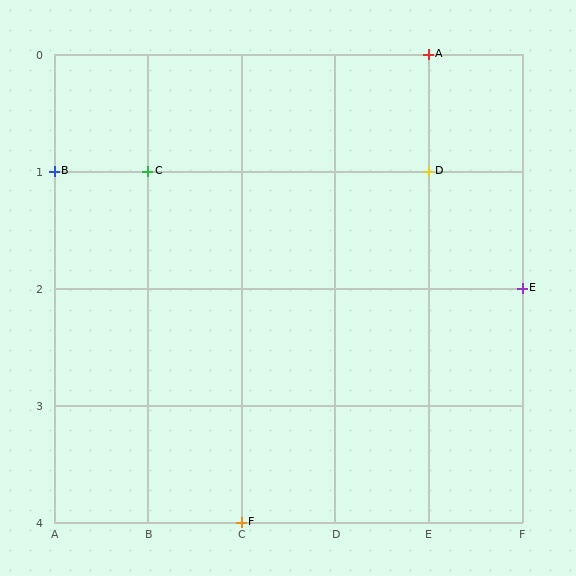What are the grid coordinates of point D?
Point D is at grid coordinates (E, 1).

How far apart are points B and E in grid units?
Points B and E are 5 columns and 1 row apart (about 5.1 grid units diagonally).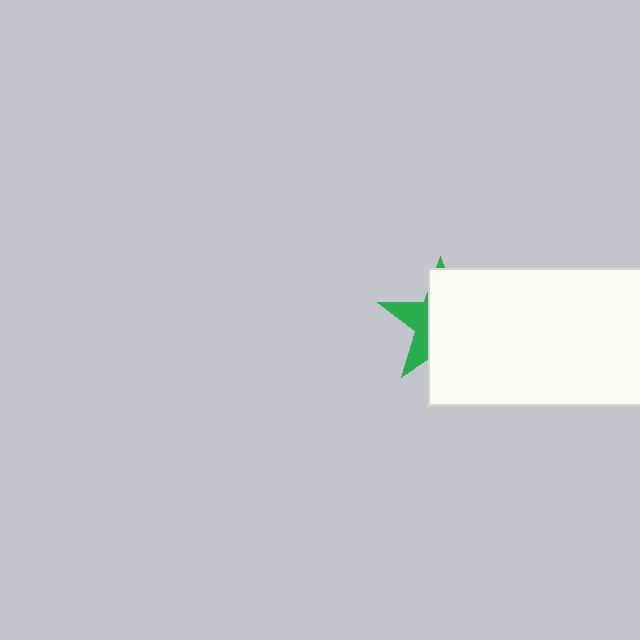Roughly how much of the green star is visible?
A small part of it is visible (roughly 31%).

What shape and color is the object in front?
The object in front is a white rectangle.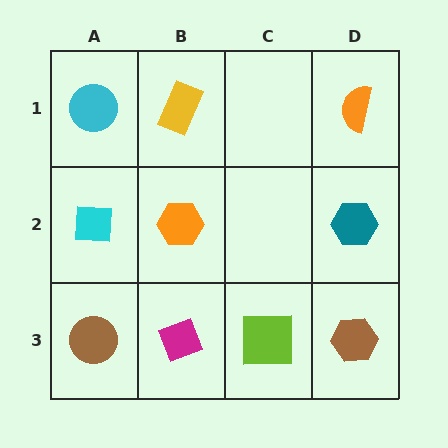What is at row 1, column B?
A yellow rectangle.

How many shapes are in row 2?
3 shapes.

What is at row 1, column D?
An orange semicircle.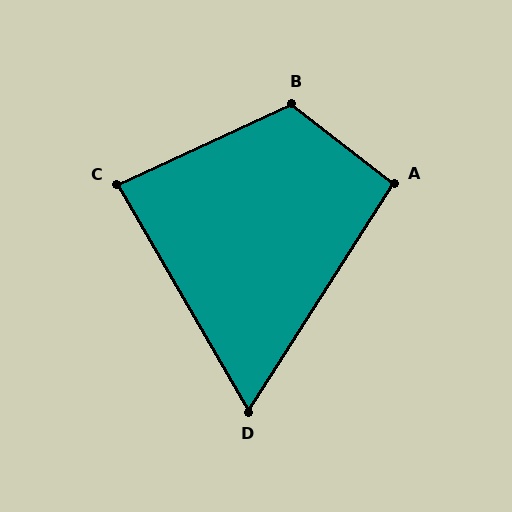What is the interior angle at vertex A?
Approximately 95 degrees (obtuse).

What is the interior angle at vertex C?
Approximately 85 degrees (acute).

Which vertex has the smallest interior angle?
D, at approximately 63 degrees.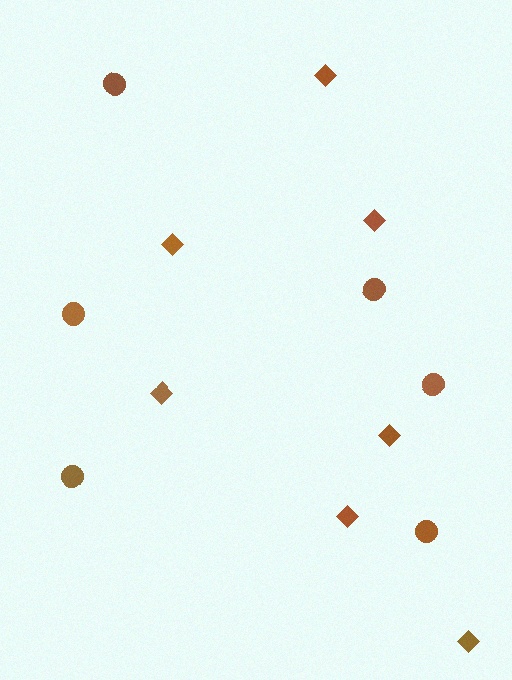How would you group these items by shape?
There are 2 groups: one group of diamonds (7) and one group of circles (6).